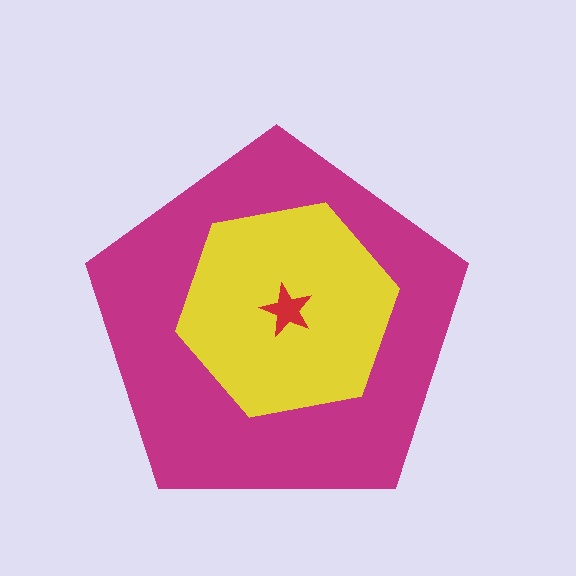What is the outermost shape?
The magenta pentagon.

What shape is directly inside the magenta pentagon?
The yellow hexagon.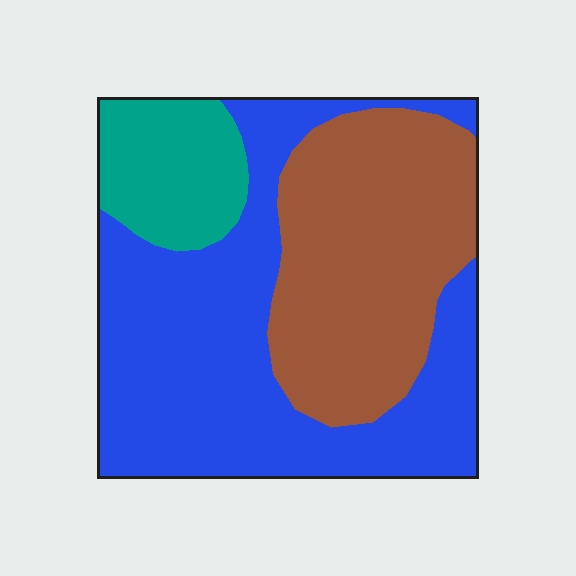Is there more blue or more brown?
Blue.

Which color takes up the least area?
Teal, at roughly 15%.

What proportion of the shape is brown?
Brown takes up about three eighths (3/8) of the shape.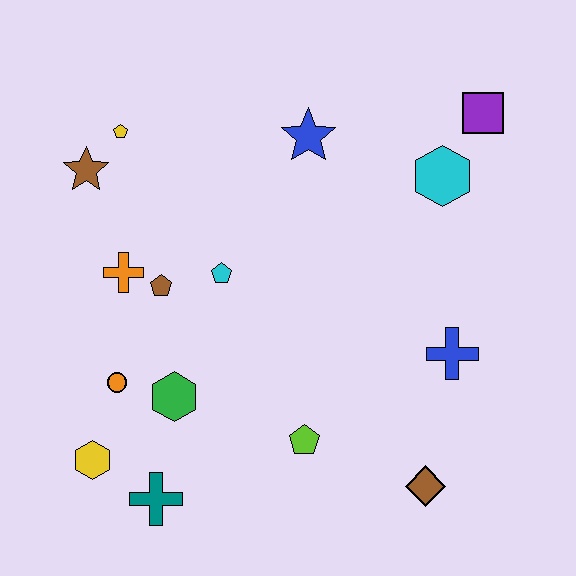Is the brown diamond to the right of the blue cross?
No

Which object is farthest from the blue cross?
The brown star is farthest from the blue cross.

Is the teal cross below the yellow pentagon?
Yes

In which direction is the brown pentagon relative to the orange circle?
The brown pentagon is above the orange circle.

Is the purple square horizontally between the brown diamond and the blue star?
No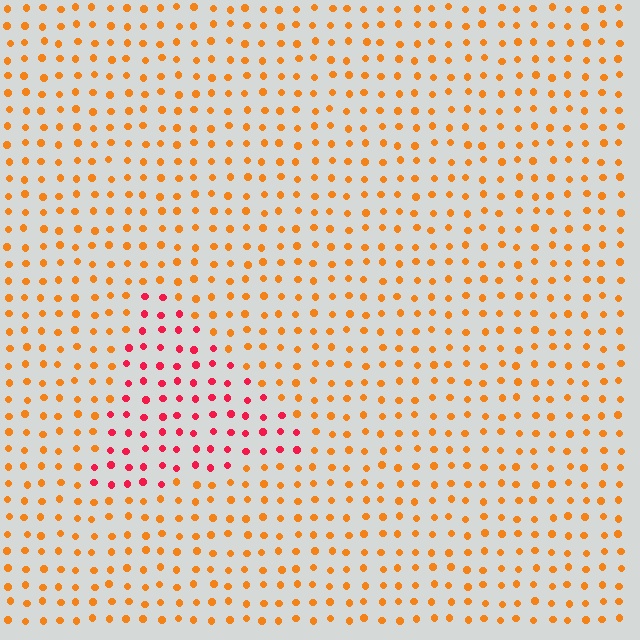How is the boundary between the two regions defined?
The boundary is defined purely by a slight shift in hue (about 42 degrees). Spacing, size, and orientation are identical on both sides.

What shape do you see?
I see a triangle.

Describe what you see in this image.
The image is filled with small orange elements in a uniform arrangement. A triangle-shaped region is visible where the elements are tinted to a slightly different hue, forming a subtle color boundary.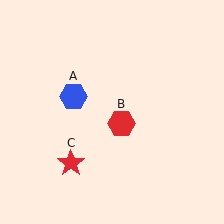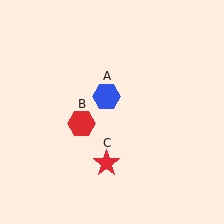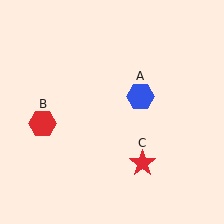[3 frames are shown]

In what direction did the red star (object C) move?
The red star (object C) moved right.